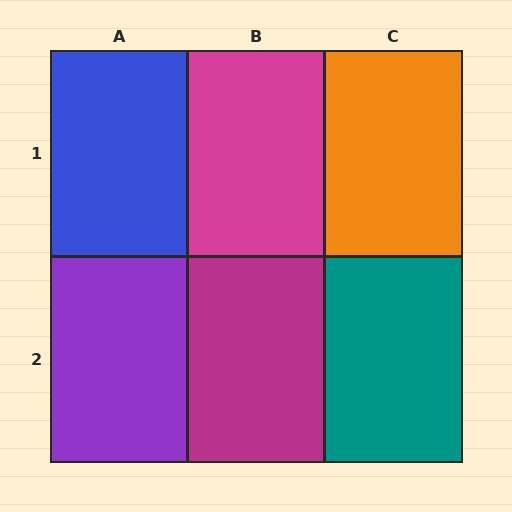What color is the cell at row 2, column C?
Teal.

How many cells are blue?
1 cell is blue.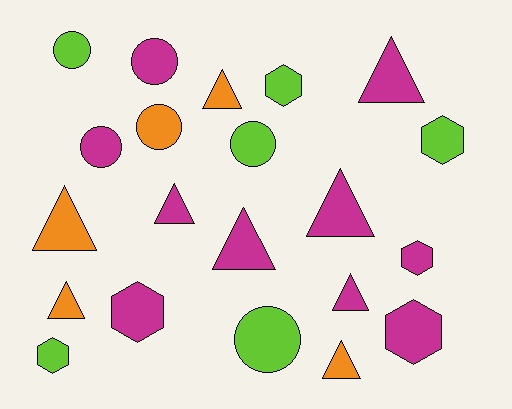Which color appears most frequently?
Magenta, with 10 objects.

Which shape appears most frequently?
Triangle, with 9 objects.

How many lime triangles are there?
There are no lime triangles.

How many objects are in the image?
There are 21 objects.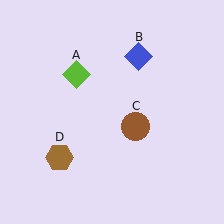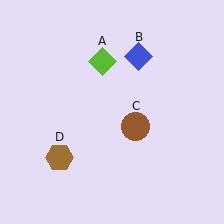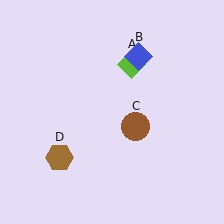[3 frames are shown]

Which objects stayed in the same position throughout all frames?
Blue diamond (object B) and brown circle (object C) and brown hexagon (object D) remained stationary.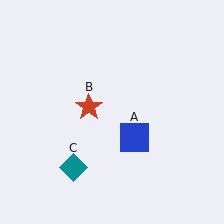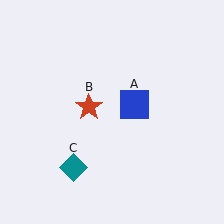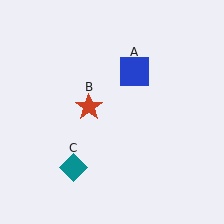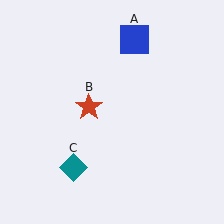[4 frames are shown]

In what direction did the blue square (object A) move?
The blue square (object A) moved up.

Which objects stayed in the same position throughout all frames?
Red star (object B) and teal diamond (object C) remained stationary.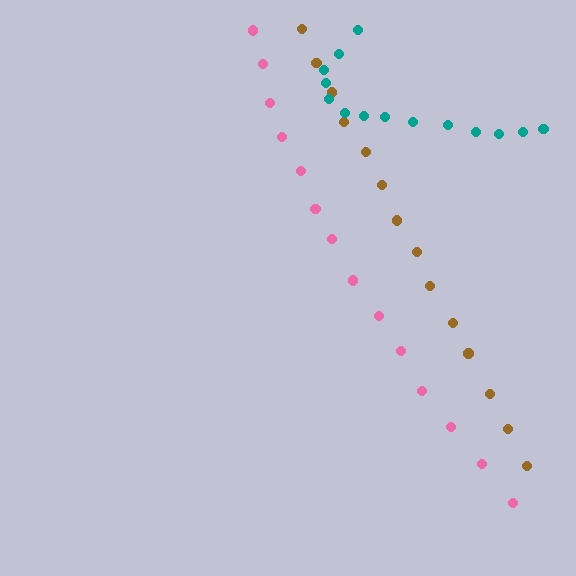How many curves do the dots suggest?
There are 3 distinct paths.